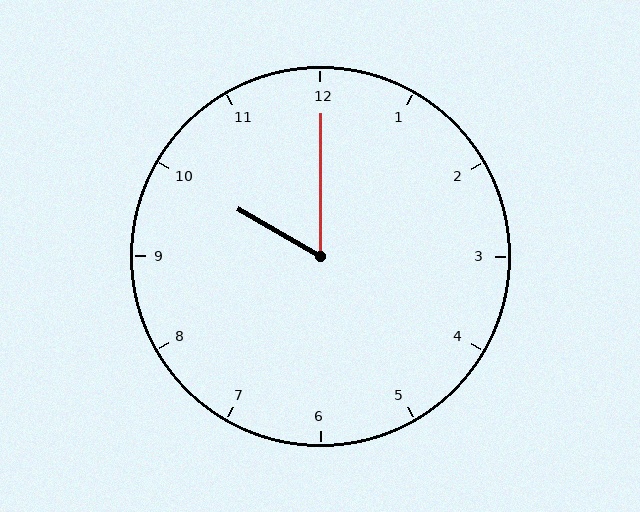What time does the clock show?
10:00.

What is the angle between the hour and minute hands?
Approximately 60 degrees.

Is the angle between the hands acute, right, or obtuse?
It is acute.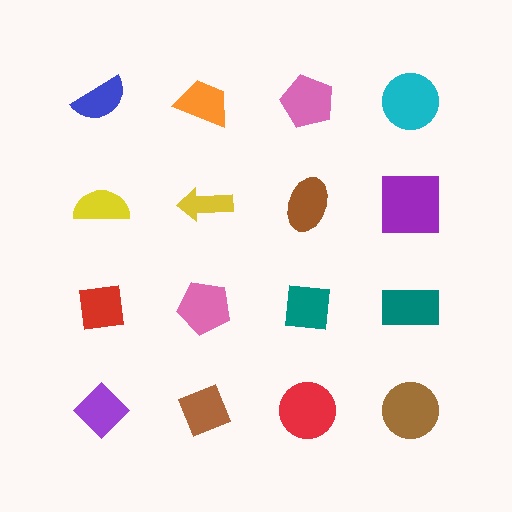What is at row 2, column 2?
A yellow arrow.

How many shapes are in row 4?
4 shapes.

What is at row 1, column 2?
An orange trapezoid.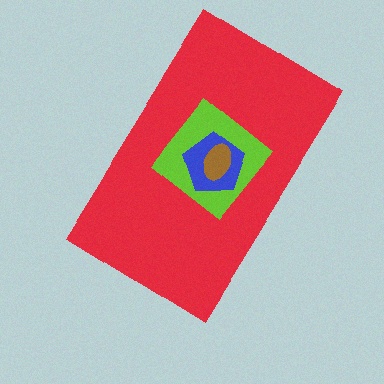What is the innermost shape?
The brown ellipse.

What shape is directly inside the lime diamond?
The blue pentagon.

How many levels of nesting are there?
4.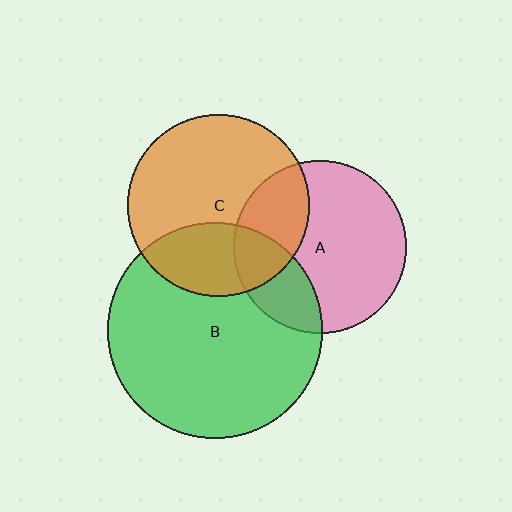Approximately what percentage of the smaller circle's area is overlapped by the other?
Approximately 25%.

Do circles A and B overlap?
Yes.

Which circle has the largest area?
Circle B (green).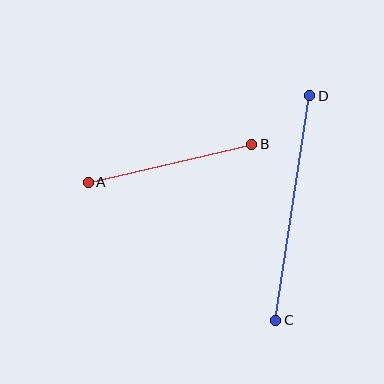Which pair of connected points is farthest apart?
Points C and D are farthest apart.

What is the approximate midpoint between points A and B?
The midpoint is at approximately (170, 163) pixels.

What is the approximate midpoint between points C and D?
The midpoint is at approximately (293, 208) pixels.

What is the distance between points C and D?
The distance is approximately 227 pixels.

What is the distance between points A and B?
The distance is approximately 168 pixels.